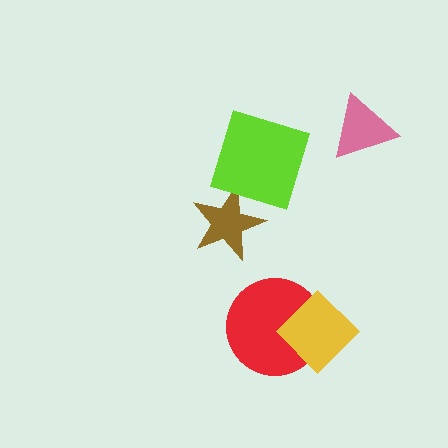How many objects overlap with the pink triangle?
0 objects overlap with the pink triangle.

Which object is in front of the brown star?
The lime square is in front of the brown star.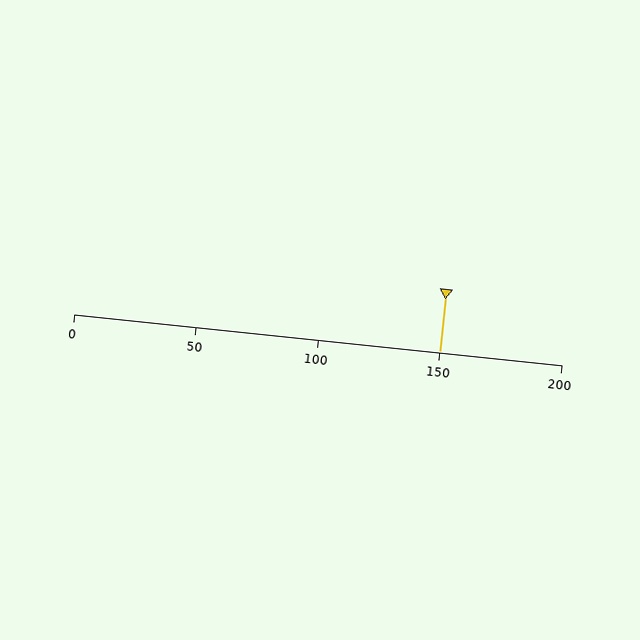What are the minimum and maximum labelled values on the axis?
The axis runs from 0 to 200.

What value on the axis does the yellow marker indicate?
The marker indicates approximately 150.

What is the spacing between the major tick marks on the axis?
The major ticks are spaced 50 apart.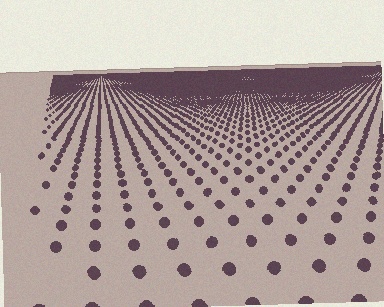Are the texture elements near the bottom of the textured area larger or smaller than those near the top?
Larger. Near the bottom, elements are closer to the viewer and appear at a bigger on-screen size.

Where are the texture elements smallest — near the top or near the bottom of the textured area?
Near the top.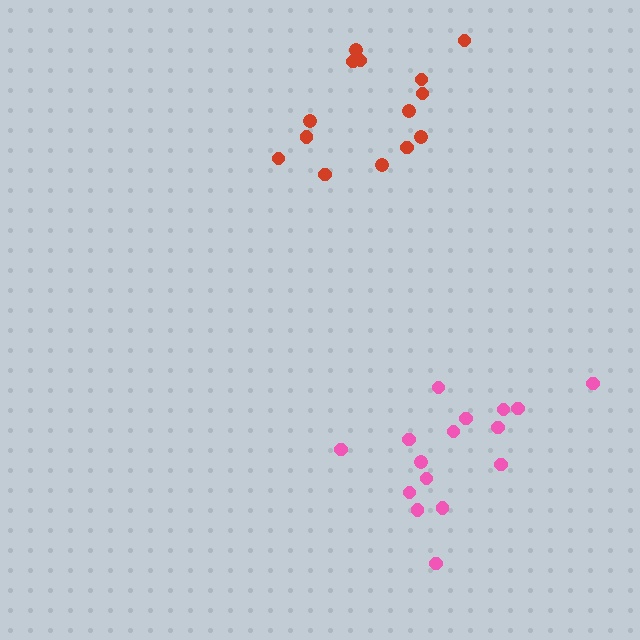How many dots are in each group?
Group 1: 14 dots, Group 2: 16 dots (30 total).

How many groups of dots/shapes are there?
There are 2 groups.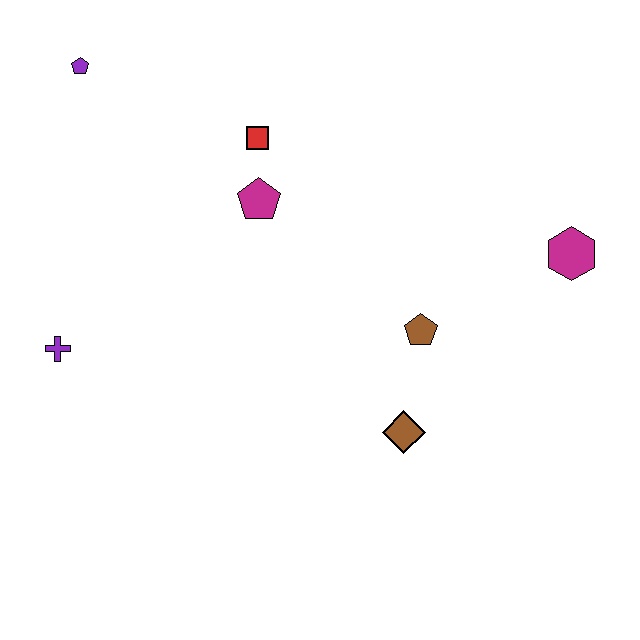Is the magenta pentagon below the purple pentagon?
Yes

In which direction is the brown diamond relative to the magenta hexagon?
The brown diamond is below the magenta hexagon.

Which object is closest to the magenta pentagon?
The red square is closest to the magenta pentagon.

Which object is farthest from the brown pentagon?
The purple pentagon is farthest from the brown pentagon.